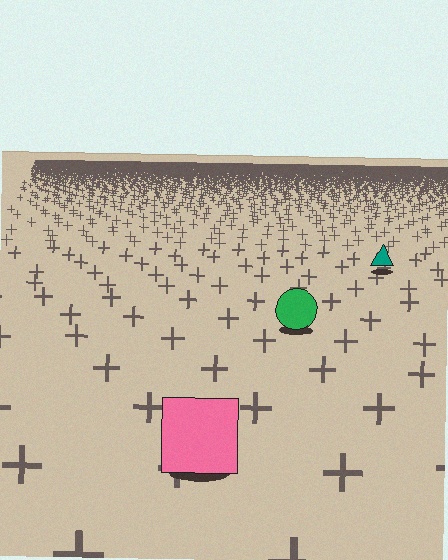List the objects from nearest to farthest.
From nearest to farthest: the pink square, the green circle, the teal triangle.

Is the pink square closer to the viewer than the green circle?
Yes. The pink square is closer — you can tell from the texture gradient: the ground texture is coarser near it.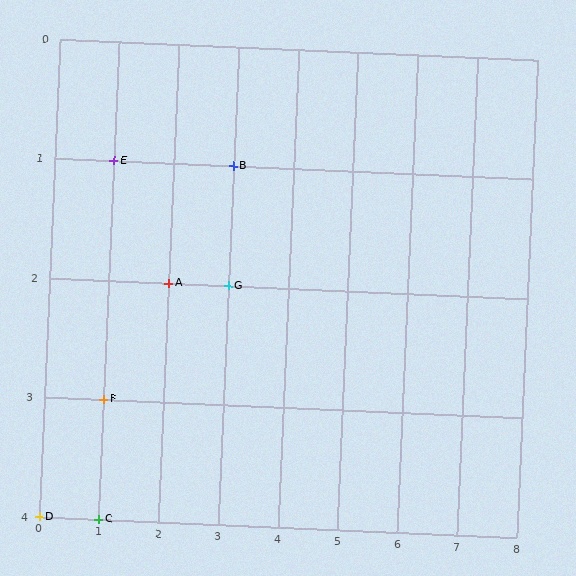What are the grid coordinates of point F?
Point F is at grid coordinates (1, 3).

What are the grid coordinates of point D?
Point D is at grid coordinates (0, 4).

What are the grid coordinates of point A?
Point A is at grid coordinates (2, 2).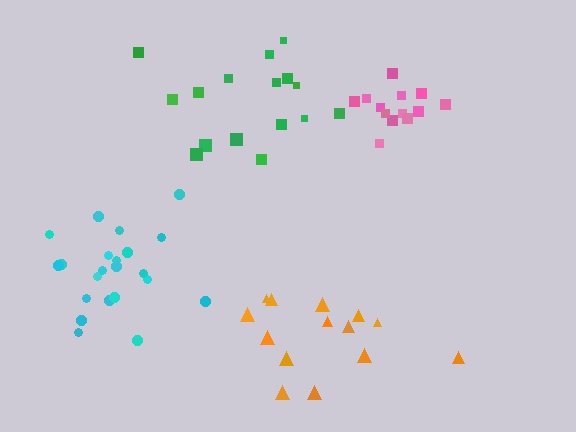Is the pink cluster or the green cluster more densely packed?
Pink.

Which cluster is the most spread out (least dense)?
Orange.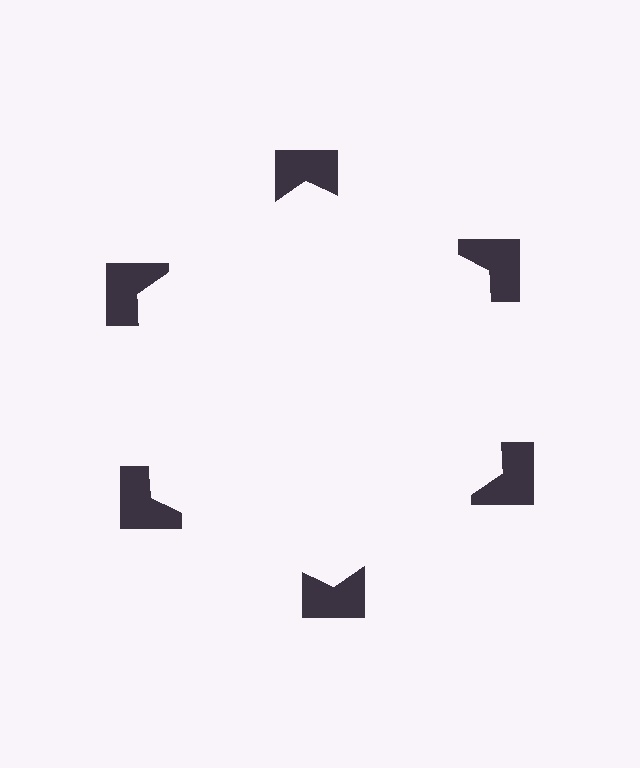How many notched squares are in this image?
There are 6 — one at each vertex of the illusory hexagon.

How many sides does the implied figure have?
6 sides.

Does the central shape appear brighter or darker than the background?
It typically appears slightly brighter than the background, even though no actual brightness change is drawn.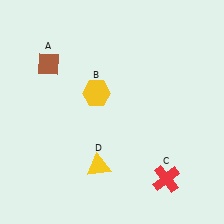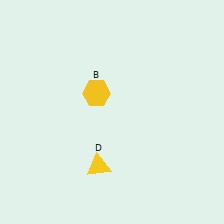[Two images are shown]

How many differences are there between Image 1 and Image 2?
There are 2 differences between the two images.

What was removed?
The brown diamond (A), the red cross (C) were removed in Image 2.